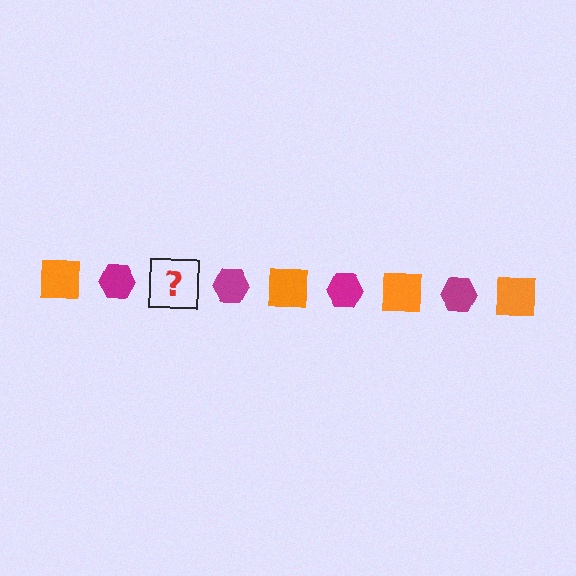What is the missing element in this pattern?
The missing element is an orange square.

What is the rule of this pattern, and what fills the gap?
The rule is that the pattern alternates between orange square and magenta hexagon. The gap should be filled with an orange square.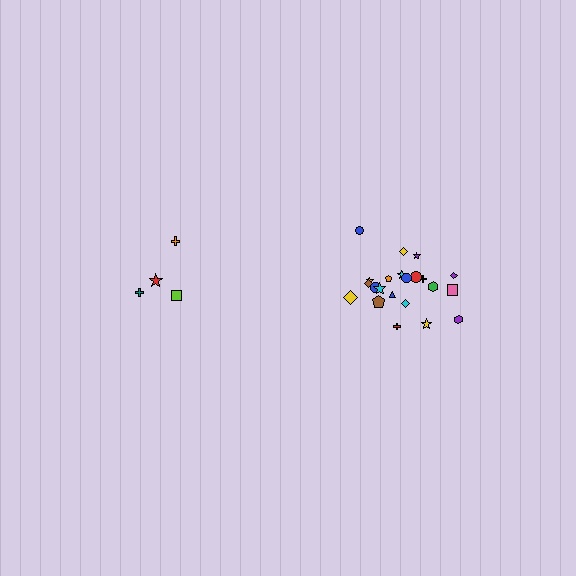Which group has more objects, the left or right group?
The right group.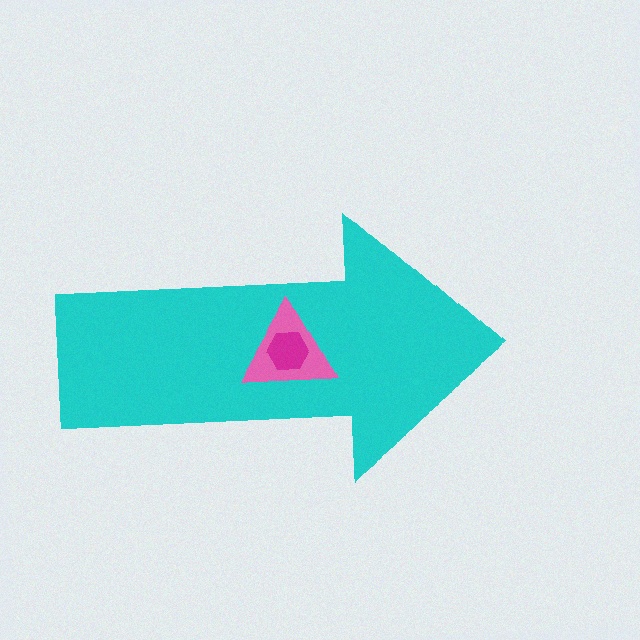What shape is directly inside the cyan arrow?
The pink triangle.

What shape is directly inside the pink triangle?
The magenta hexagon.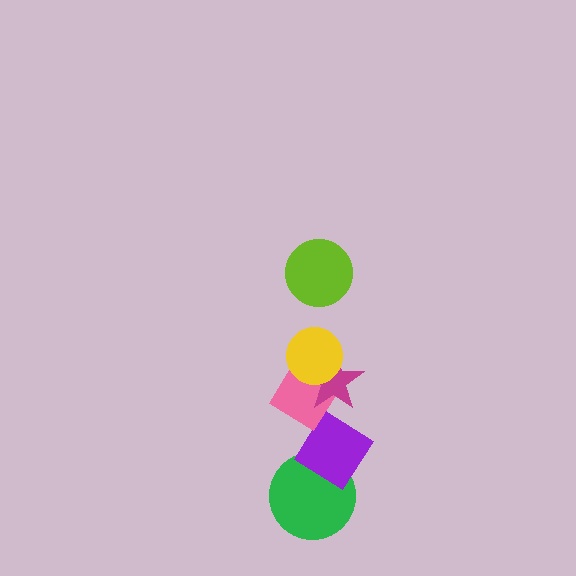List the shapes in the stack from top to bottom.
From top to bottom: the lime circle, the yellow circle, the magenta star, the pink diamond, the purple diamond, the green circle.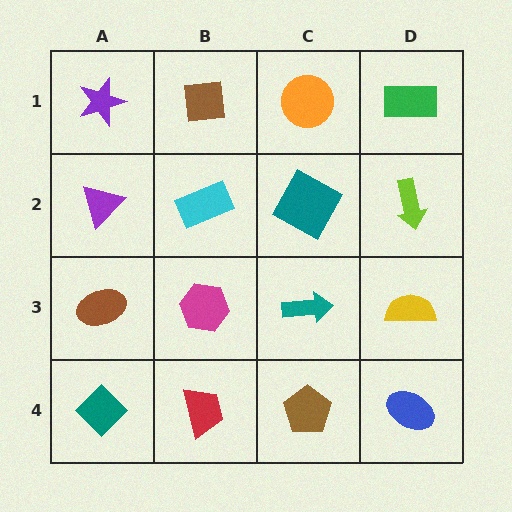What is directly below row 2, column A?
A brown ellipse.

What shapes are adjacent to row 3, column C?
A teal square (row 2, column C), a brown pentagon (row 4, column C), a magenta hexagon (row 3, column B), a yellow semicircle (row 3, column D).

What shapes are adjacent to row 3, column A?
A purple triangle (row 2, column A), a teal diamond (row 4, column A), a magenta hexagon (row 3, column B).